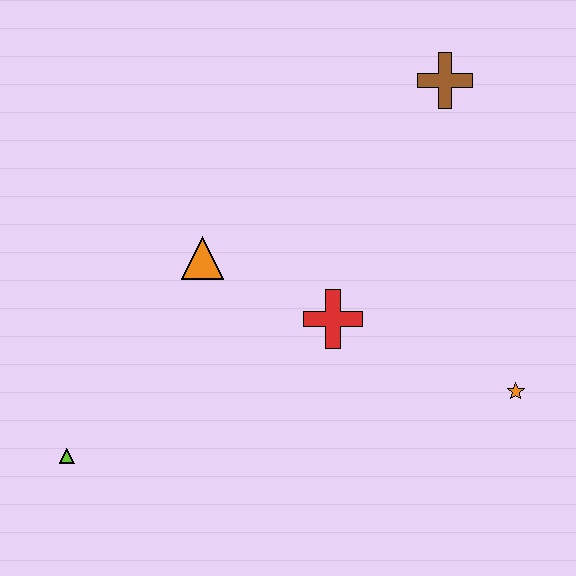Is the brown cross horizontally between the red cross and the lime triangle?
No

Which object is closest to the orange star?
The red cross is closest to the orange star.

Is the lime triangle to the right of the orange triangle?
No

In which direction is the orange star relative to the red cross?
The orange star is to the right of the red cross.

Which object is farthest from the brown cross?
The lime triangle is farthest from the brown cross.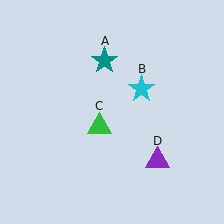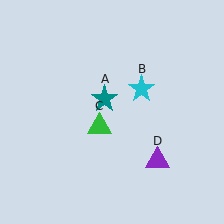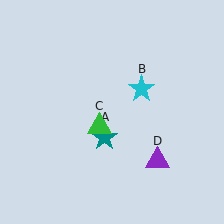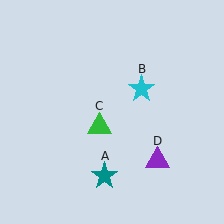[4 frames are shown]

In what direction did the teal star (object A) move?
The teal star (object A) moved down.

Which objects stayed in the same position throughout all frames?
Cyan star (object B) and green triangle (object C) and purple triangle (object D) remained stationary.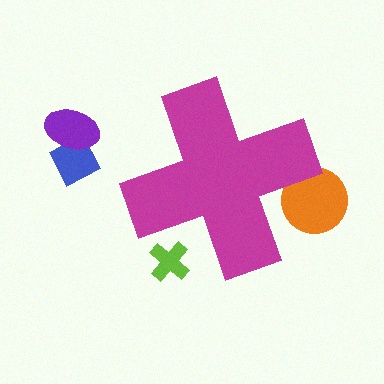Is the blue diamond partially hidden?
No, the blue diamond is fully visible.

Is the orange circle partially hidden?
Yes, the orange circle is partially hidden behind the magenta cross.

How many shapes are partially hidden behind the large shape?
2 shapes are partially hidden.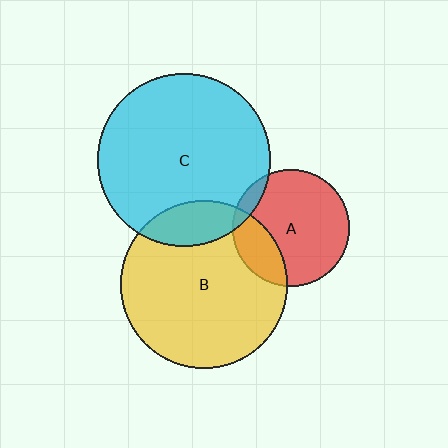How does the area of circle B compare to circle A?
Approximately 2.1 times.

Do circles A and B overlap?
Yes.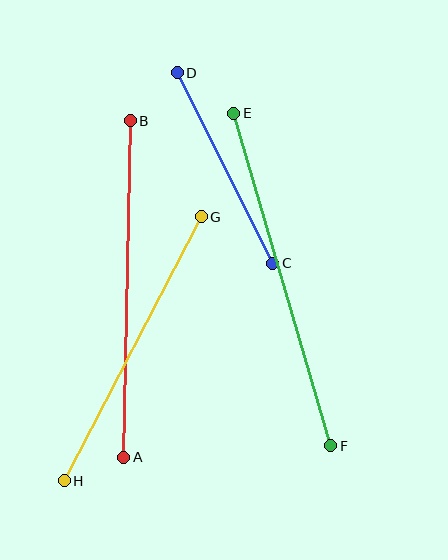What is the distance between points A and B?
The distance is approximately 337 pixels.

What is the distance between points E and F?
The distance is approximately 347 pixels.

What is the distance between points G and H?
The distance is approximately 297 pixels.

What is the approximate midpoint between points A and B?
The midpoint is at approximately (127, 289) pixels.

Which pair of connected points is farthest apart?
Points E and F are farthest apart.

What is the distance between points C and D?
The distance is approximately 213 pixels.